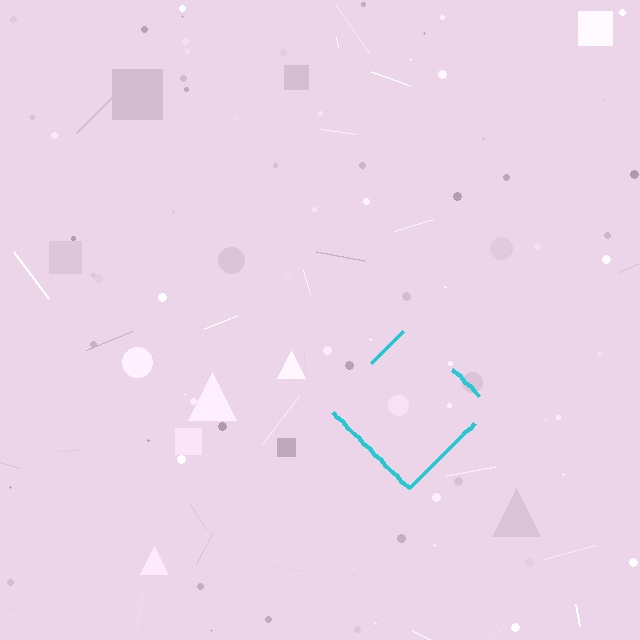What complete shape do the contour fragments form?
The contour fragments form a diamond.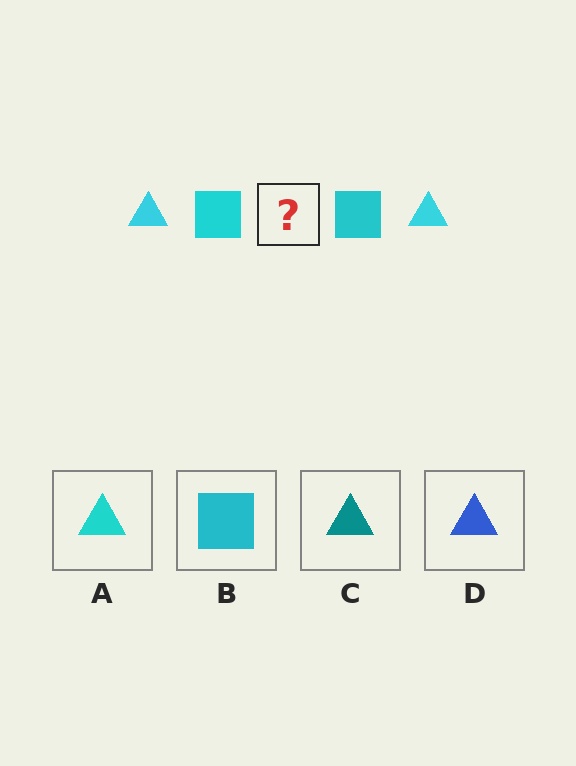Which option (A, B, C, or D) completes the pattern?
A.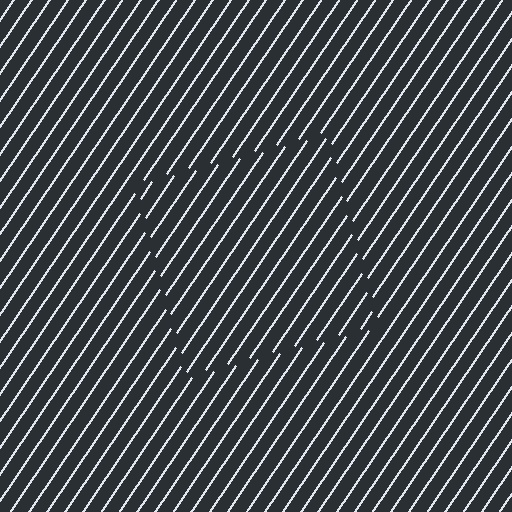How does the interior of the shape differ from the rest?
The interior of the shape contains the same grating, shifted by half a period — the contour is defined by the phase discontinuity where line-ends from the inner and outer gratings abut.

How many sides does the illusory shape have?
4 sides — the line-ends trace a square.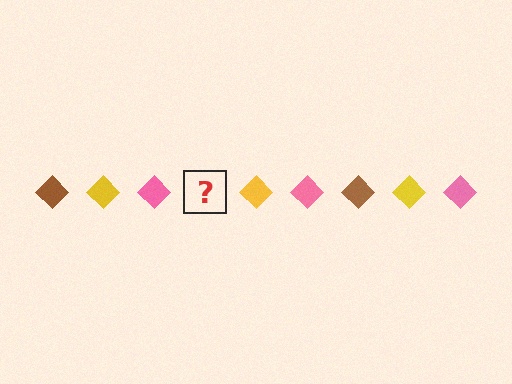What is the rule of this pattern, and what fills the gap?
The rule is that the pattern cycles through brown, yellow, pink diamonds. The gap should be filled with a brown diamond.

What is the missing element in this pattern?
The missing element is a brown diamond.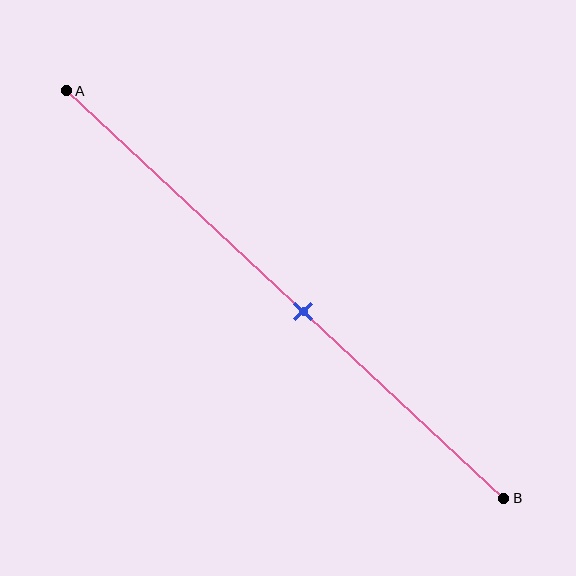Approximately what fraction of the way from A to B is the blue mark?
The blue mark is approximately 55% of the way from A to B.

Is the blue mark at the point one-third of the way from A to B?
No, the mark is at about 55% from A, not at the 33% one-third point.